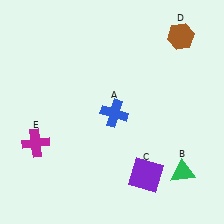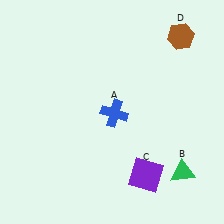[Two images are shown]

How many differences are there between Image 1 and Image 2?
There is 1 difference between the two images.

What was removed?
The magenta cross (E) was removed in Image 2.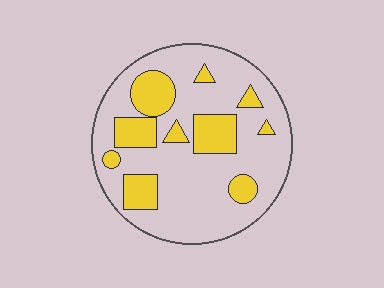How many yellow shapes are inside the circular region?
10.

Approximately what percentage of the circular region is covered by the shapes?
Approximately 25%.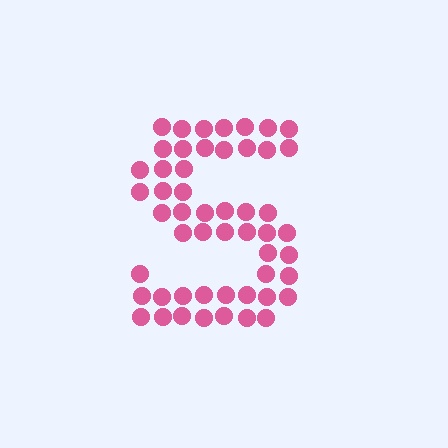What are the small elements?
The small elements are circles.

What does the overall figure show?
The overall figure shows the letter S.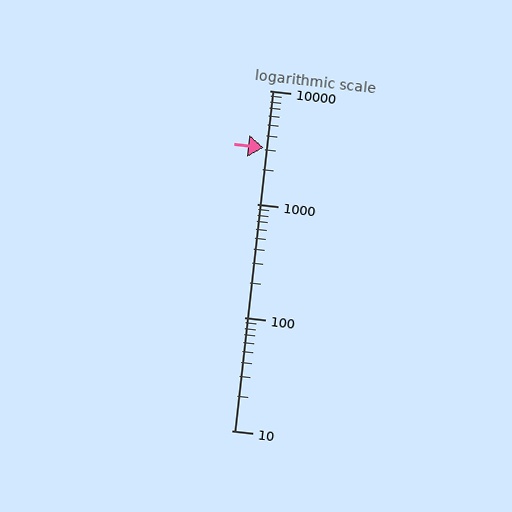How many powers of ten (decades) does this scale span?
The scale spans 3 decades, from 10 to 10000.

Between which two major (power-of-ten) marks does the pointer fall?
The pointer is between 1000 and 10000.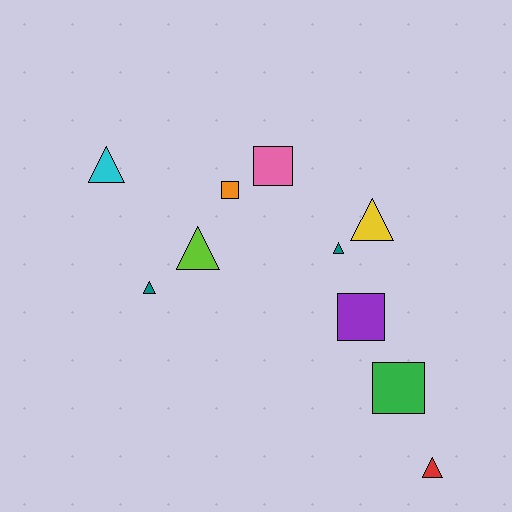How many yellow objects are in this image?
There is 1 yellow object.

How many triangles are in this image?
There are 6 triangles.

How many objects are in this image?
There are 10 objects.